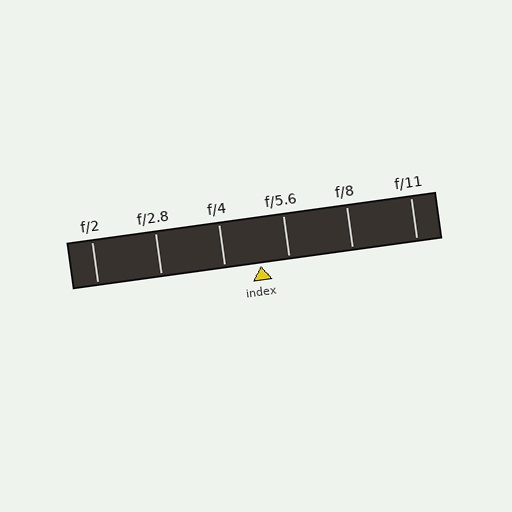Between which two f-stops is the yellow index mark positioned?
The index mark is between f/4 and f/5.6.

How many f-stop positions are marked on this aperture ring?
There are 6 f-stop positions marked.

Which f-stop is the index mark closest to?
The index mark is closest to f/5.6.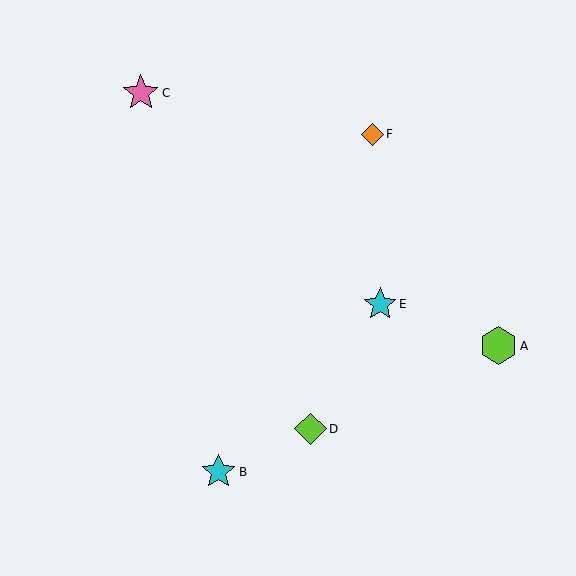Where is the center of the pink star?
The center of the pink star is at (141, 93).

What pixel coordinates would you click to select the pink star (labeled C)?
Click at (141, 93) to select the pink star C.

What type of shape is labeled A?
Shape A is a lime hexagon.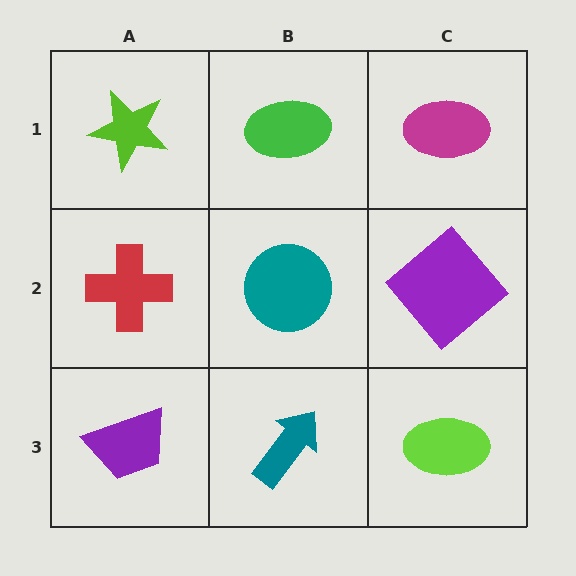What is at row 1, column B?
A green ellipse.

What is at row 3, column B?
A teal arrow.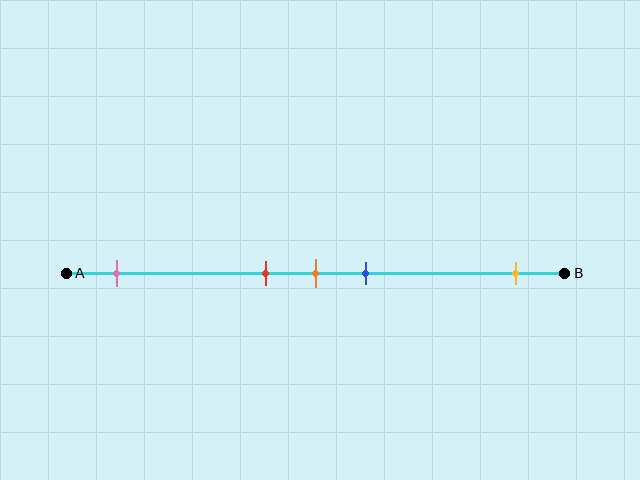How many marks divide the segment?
There are 5 marks dividing the segment.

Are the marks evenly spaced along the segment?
No, the marks are not evenly spaced.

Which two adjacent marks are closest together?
The red and orange marks are the closest adjacent pair.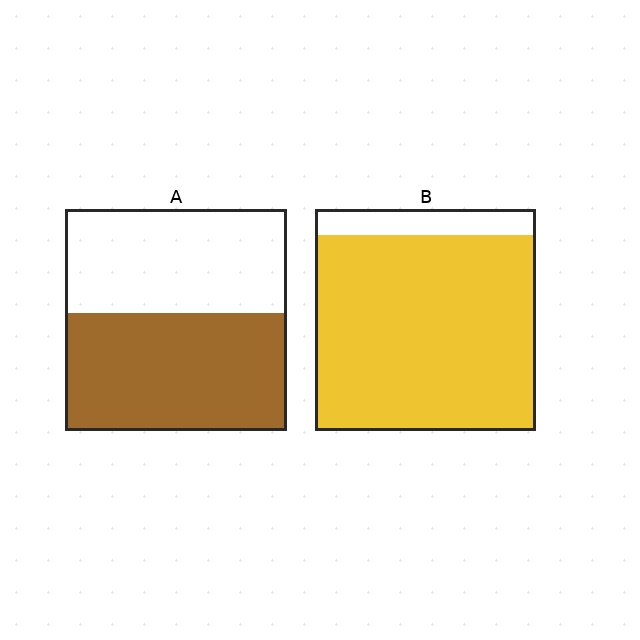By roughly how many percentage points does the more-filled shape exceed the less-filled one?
By roughly 35 percentage points (B over A).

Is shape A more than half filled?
Roughly half.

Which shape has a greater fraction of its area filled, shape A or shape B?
Shape B.